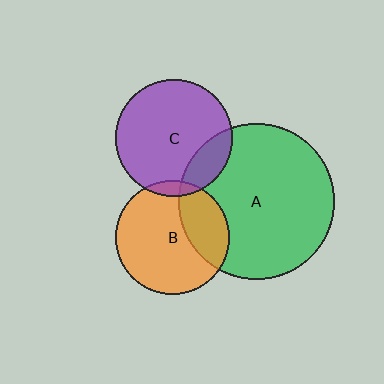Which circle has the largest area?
Circle A (green).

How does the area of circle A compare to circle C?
Approximately 1.8 times.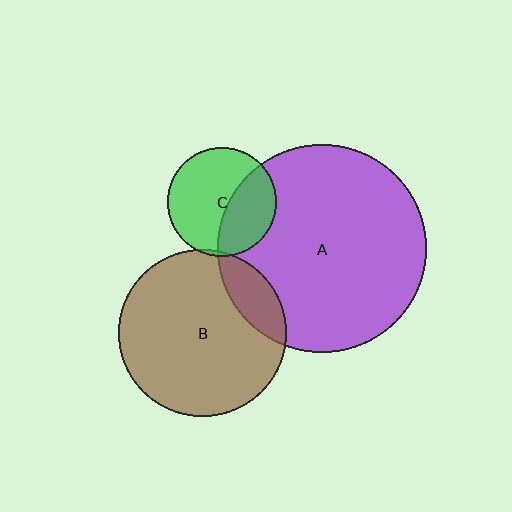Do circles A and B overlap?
Yes.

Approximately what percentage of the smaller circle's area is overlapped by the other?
Approximately 15%.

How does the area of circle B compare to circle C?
Approximately 2.4 times.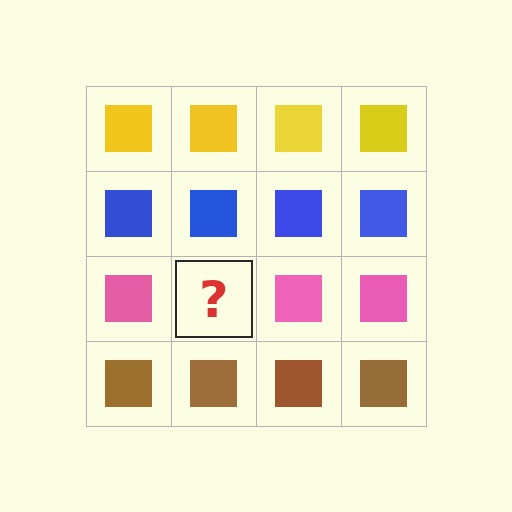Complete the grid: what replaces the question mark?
The question mark should be replaced with a pink square.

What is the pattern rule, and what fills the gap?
The rule is that each row has a consistent color. The gap should be filled with a pink square.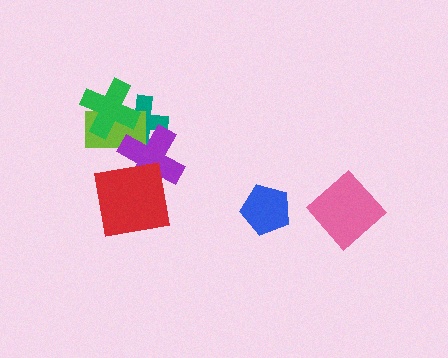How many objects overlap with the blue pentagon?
0 objects overlap with the blue pentagon.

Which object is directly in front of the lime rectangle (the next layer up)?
The green cross is directly in front of the lime rectangle.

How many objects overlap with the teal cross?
3 objects overlap with the teal cross.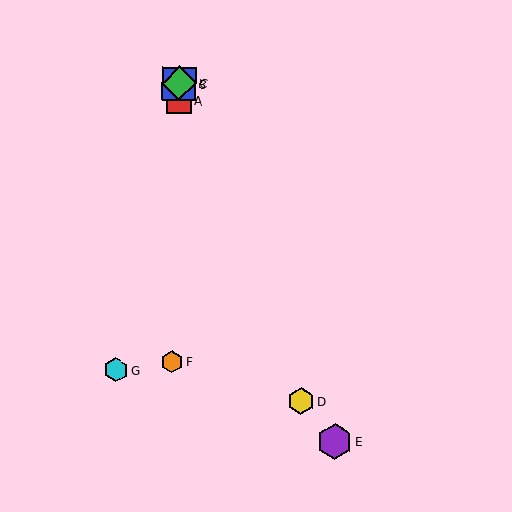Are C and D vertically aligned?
No, C is at x≈179 and D is at x≈301.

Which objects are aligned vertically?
Objects A, B, C, F are aligned vertically.